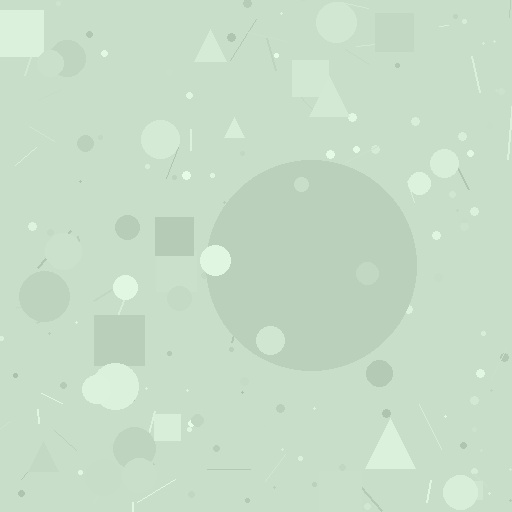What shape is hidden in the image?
A circle is hidden in the image.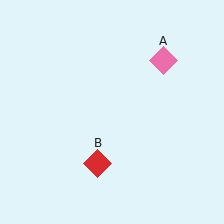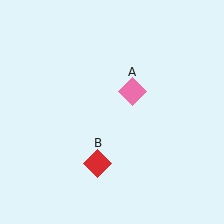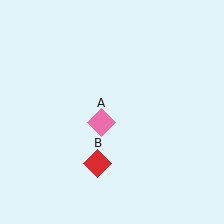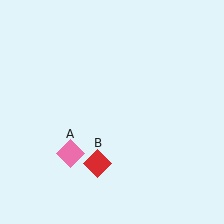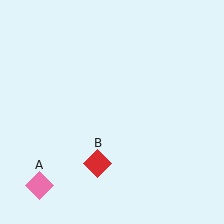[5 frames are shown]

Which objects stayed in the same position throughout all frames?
Red diamond (object B) remained stationary.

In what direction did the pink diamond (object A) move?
The pink diamond (object A) moved down and to the left.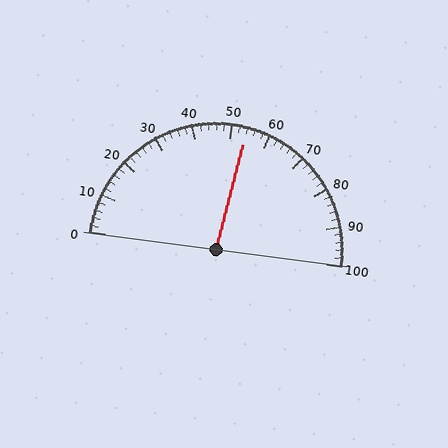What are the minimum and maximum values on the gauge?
The gauge ranges from 0 to 100.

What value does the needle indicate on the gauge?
The needle indicates approximately 54.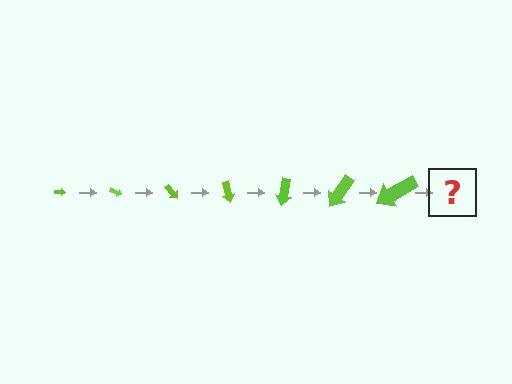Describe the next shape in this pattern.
It should be an arrow, larger than the previous one and rotated 175 degrees from the start.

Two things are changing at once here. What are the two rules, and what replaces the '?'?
The two rules are that the arrow grows larger each step and it rotates 25 degrees each step. The '?' should be an arrow, larger than the previous one and rotated 175 degrees from the start.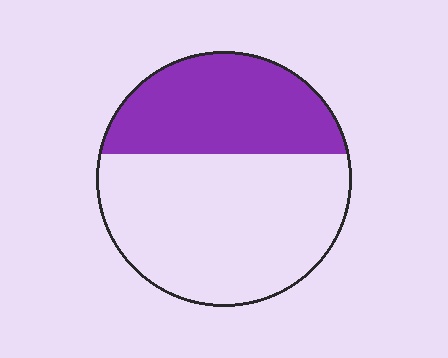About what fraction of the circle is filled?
About three eighths (3/8).